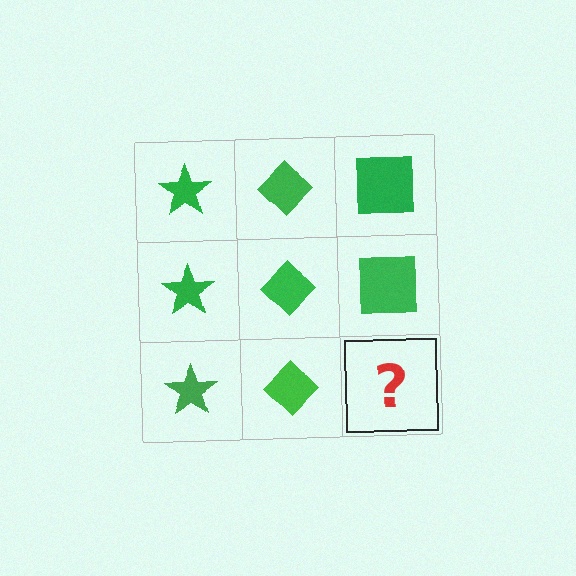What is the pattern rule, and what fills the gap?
The rule is that each column has a consistent shape. The gap should be filled with a green square.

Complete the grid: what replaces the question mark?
The question mark should be replaced with a green square.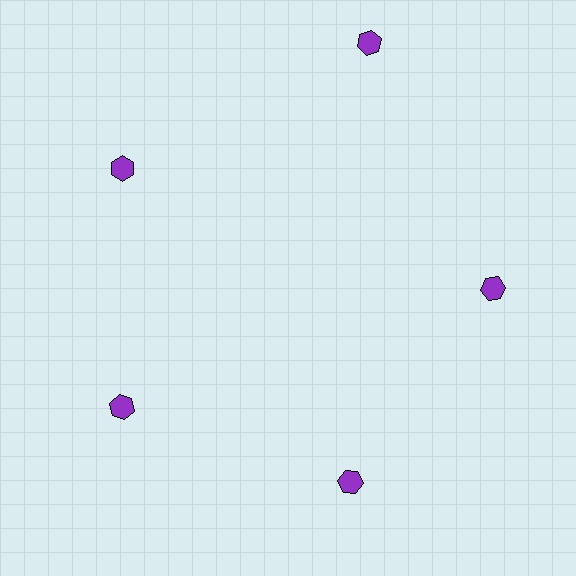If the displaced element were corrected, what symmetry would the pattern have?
It would have 5-fold rotational symmetry — the pattern would map onto itself every 72 degrees.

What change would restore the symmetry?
The symmetry would be restored by moving it inward, back onto the ring so that all 5 hexagons sit at equal angles and equal distance from the center.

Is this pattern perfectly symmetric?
No. The 5 purple hexagons are arranged in a ring, but one element near the 1 o'clock position is pushed outward from the center, breaking the 5-fold rotational symmetry.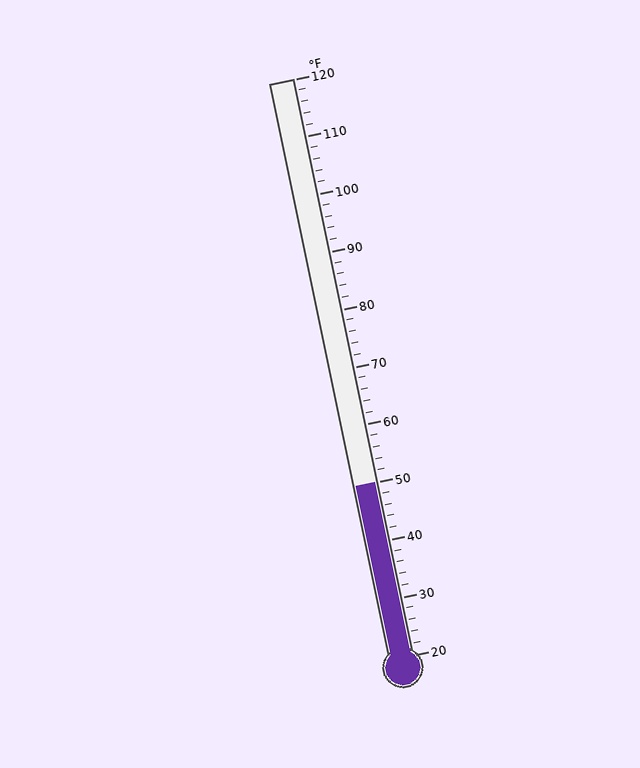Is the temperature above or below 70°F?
The temperature is below 70°F.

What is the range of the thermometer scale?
The thermometer scale ranges from 20°F to 120°F.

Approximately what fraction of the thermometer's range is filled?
The thermometer is filled to approximately 30% of its range.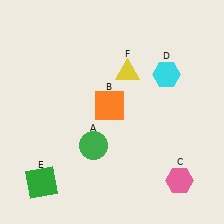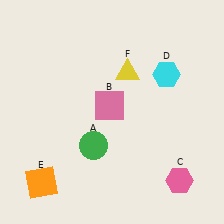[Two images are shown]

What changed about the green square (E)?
In Image 1, E is green. In Image 2, it changed to orange.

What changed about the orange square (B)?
In Image 1, B is orange. In Image 2, it changed to pink.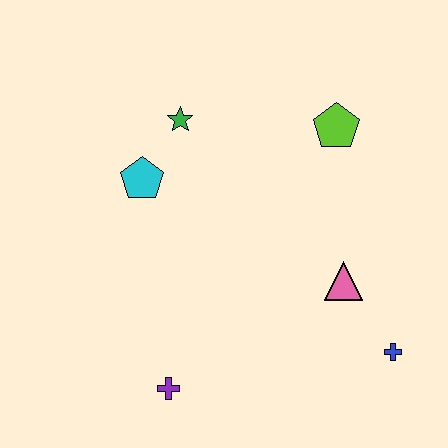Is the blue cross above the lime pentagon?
No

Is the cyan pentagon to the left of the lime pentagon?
Yes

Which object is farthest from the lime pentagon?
The purple cross is farthest from the lime pentagon.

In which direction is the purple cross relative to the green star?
The purple cross is below the green star.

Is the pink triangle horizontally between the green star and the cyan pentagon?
No